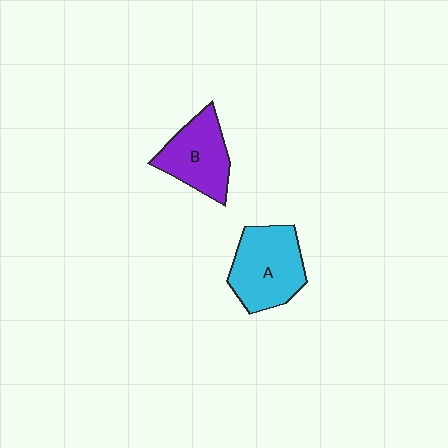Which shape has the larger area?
Shape A (cyan).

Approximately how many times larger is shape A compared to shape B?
Approximately 1.2 times.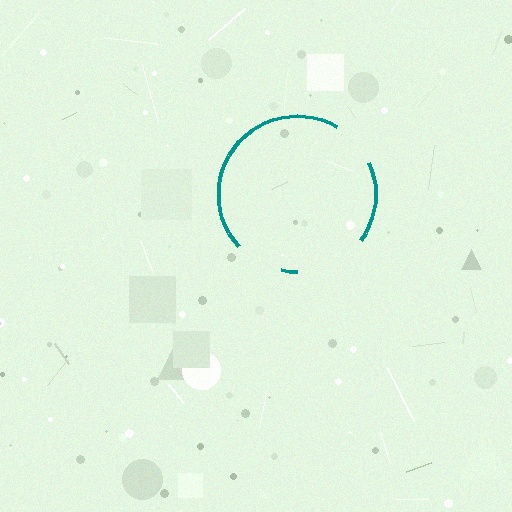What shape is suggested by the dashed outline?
The dashed outline suggests a circle.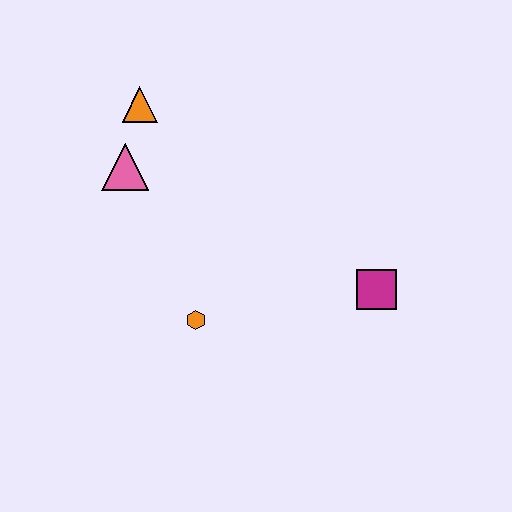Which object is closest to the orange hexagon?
The pink triangle is closest to the orange hexagon.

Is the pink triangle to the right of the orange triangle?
No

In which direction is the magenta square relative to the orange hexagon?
The magenta square is to the right of the orange hexagon.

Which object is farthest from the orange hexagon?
The orange triangle is farthest from the orange hexagon.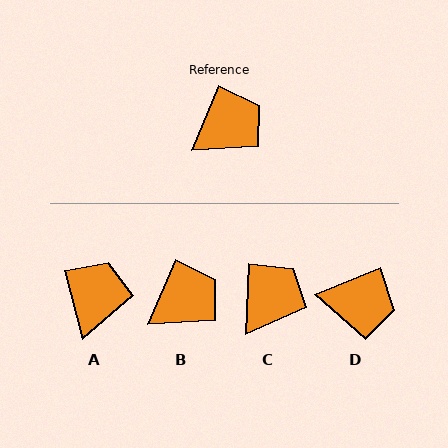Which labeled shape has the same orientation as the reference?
B.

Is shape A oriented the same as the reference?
No, it is off by about 37 degrees.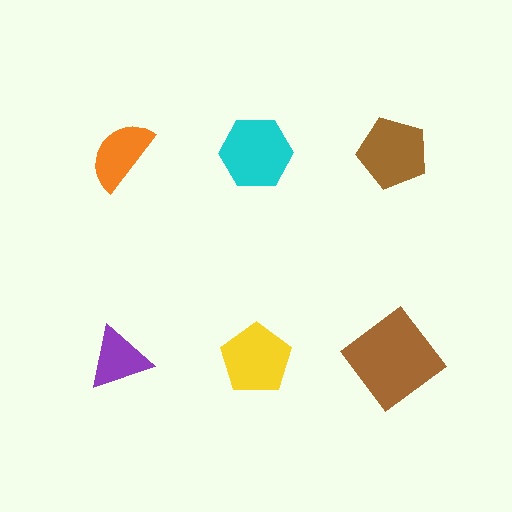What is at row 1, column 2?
A cyan hexagon.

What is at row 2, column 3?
A brown diamond.